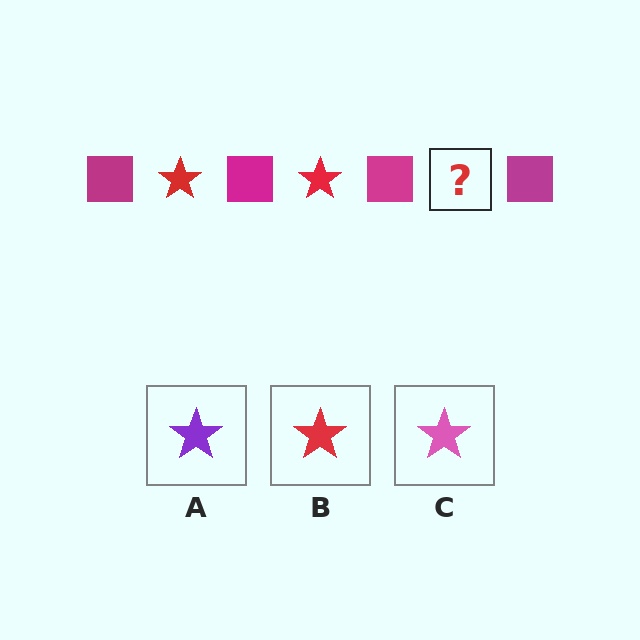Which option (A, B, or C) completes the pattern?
B.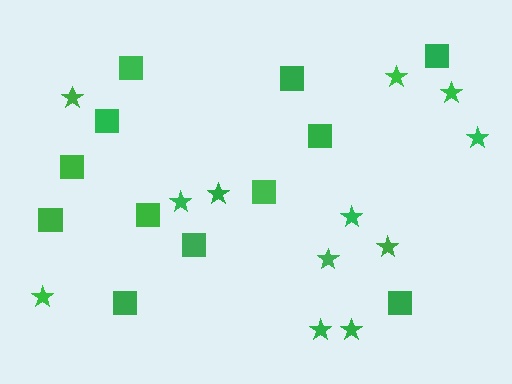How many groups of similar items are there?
There are 2 groups: one group of squares (12) and one group of stars (12).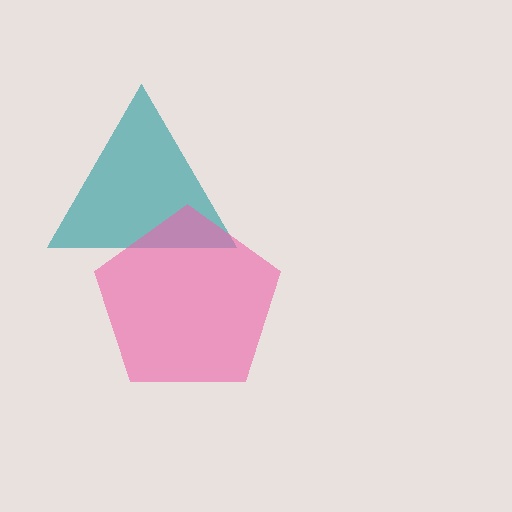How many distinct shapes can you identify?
There are 2 distinct shapes: a teal triangle, a pink pentagon.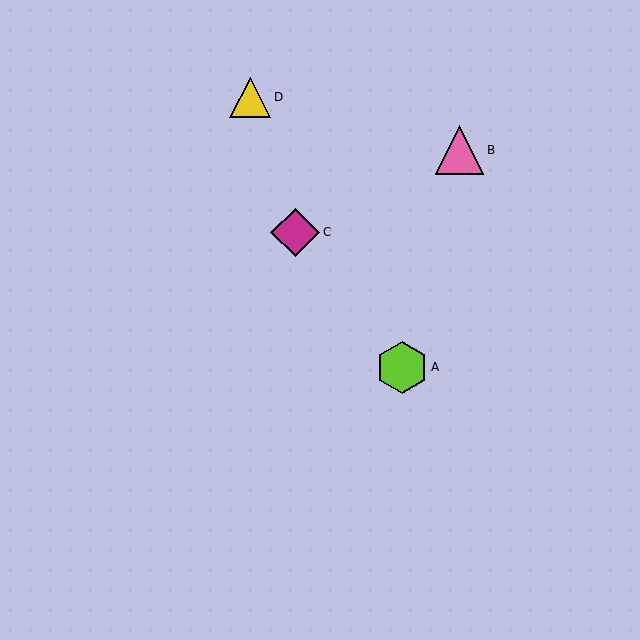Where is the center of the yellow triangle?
The center of the yellow triangle is at (250, 97).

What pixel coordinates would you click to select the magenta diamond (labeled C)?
Click at (295, 232) to select the magenta diamond C.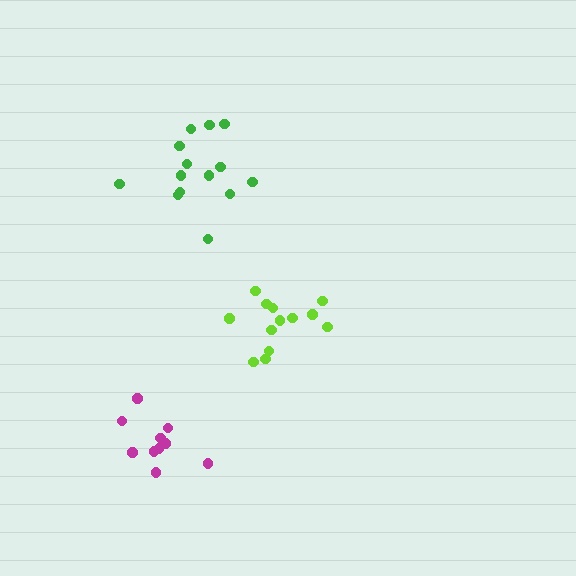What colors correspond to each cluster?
The clusters are colored: green, lime, magenta.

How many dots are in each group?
Group 1: 14 dots, Group 2: 13 dots, Group 3: 10 dots (37 total).